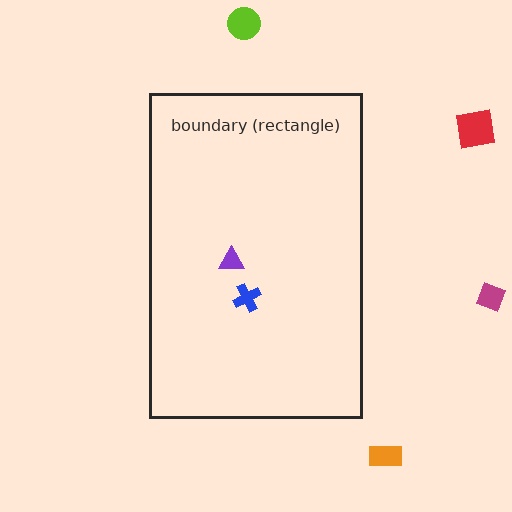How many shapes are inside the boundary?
2 inside, 4 outside.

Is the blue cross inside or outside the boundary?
Inside.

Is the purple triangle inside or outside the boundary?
Inside.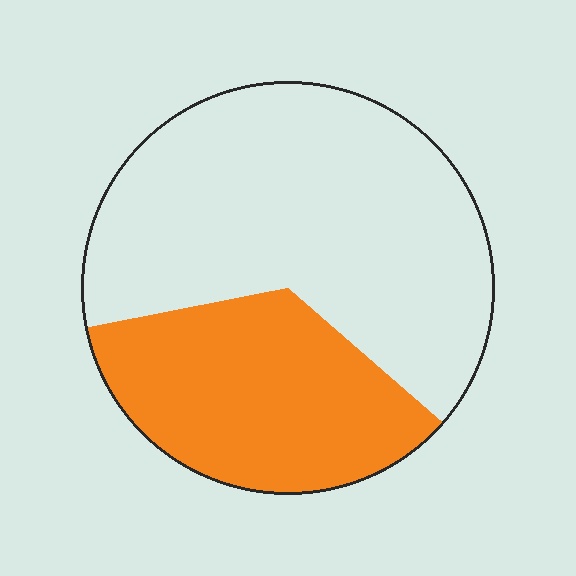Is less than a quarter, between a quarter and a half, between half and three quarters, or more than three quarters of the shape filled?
Between a quarter and a half.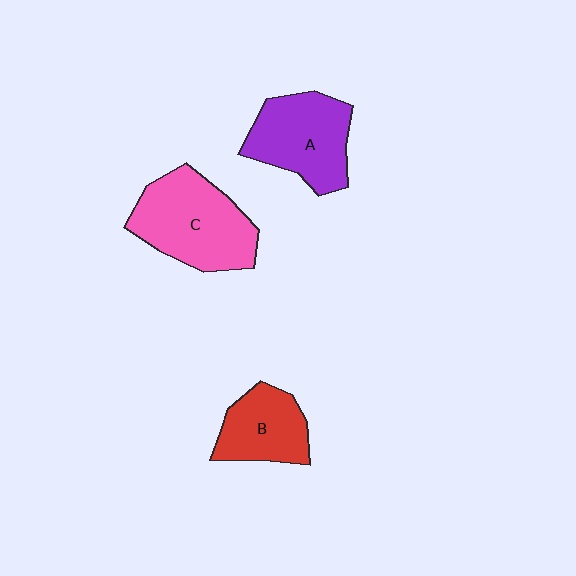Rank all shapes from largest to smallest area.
From largest to smallest: C (pink), A (purple), B (red).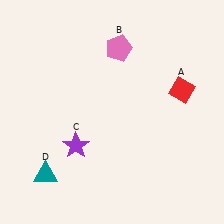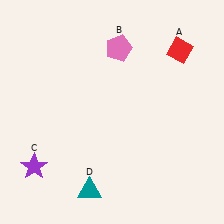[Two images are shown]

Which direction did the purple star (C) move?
The purple star (C) moved left.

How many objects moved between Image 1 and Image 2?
3 objects moved between the two images.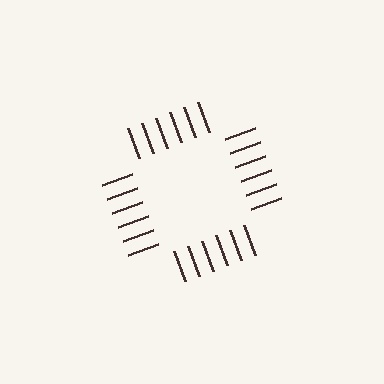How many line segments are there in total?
24 — 6 along each of the 4 edges.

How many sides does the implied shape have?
4 sides — the line-ends trace a square.